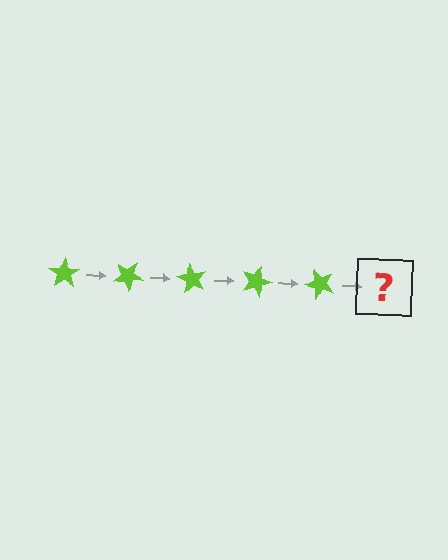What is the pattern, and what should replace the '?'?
The pattern is that the star rotates 30 degrees each step. The '?' should be a lime star rotated 150 degrees.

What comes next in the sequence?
The next element should be a lime star rotated 150 degrees.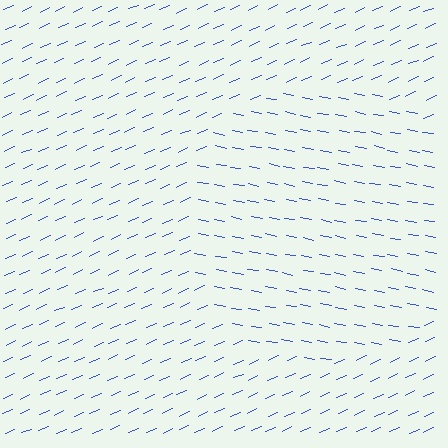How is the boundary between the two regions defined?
The boundary is defined purely by a change in line orientation (approximately 34 degrees difference). All lines are the same color and thickness.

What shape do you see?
I see a circle.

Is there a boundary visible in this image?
Yes, there is a texture boundary formed by a change in line orientation.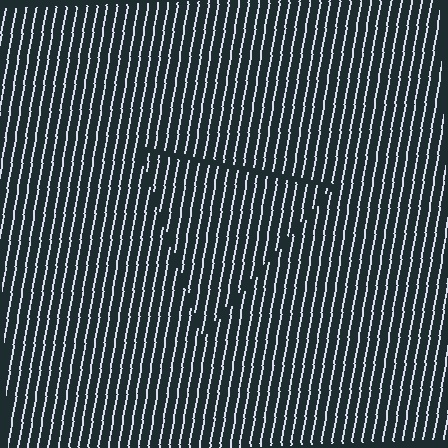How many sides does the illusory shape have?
3 sides — the line-ends trace a triangle.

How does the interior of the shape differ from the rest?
The interior of the shape contains the same grating, shifted by half a period — the contour is defined by the phase discontinuity where line-ends from the inner and outer gratings abut.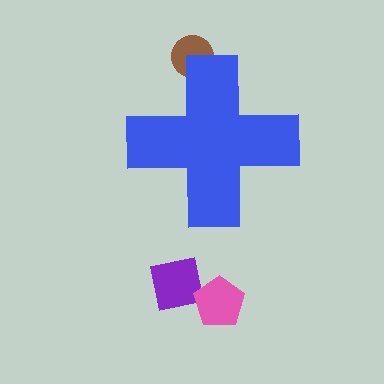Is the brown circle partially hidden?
Yes, the brown circle is partially hidden behind the blue cross.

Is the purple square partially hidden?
No, the purple square is fully visible.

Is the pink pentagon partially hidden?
No, the pink pentagon is fully visible.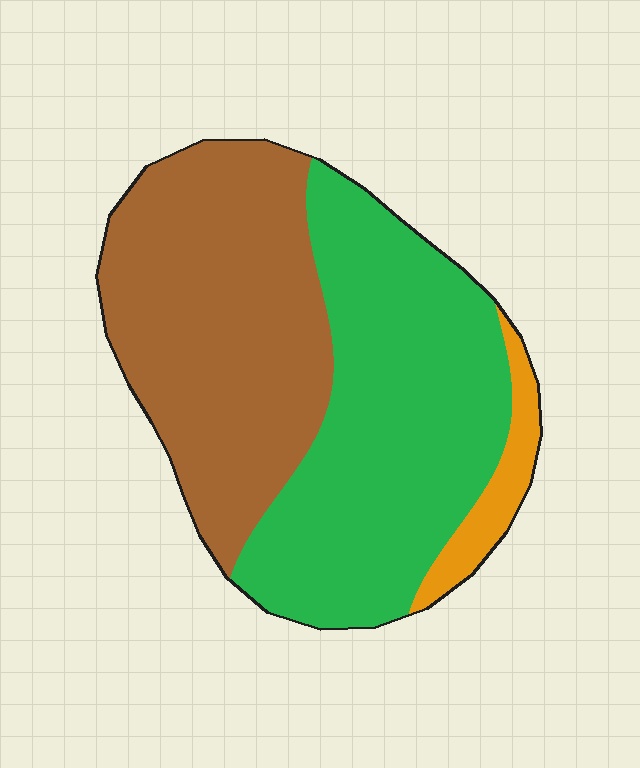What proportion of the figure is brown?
Brown takes up between a third and a half of the figure.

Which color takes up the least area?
Orange, at roughly 5%.